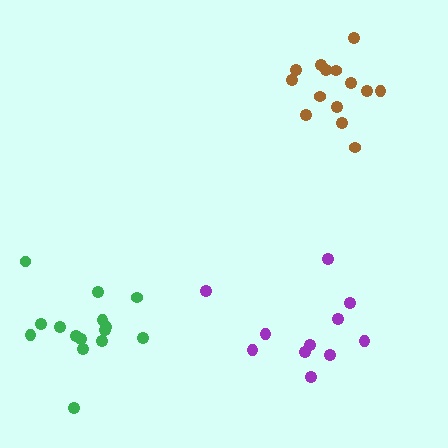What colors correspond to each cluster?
The clusters are colored: brown, purple, green.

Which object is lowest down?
The green cluster is bottommost.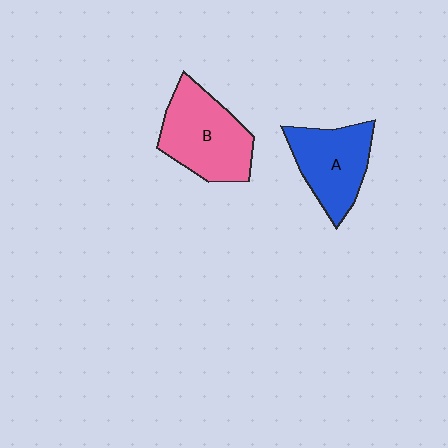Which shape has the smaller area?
Shape A (blue).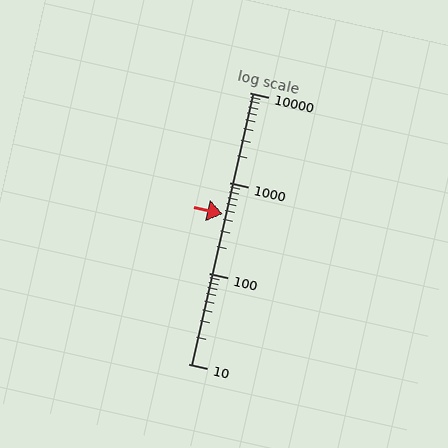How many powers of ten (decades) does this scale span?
The scale spans 3 decades, from 10 to 10000.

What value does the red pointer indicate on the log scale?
The pointer indicates approximately 450.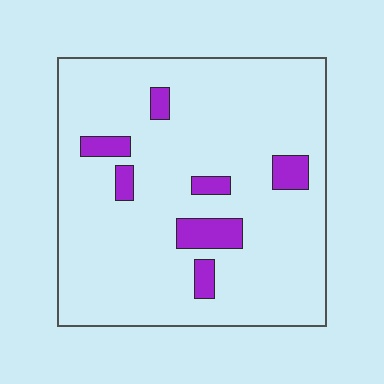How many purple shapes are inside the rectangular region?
7.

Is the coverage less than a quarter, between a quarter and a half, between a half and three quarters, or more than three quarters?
Less than a quarter.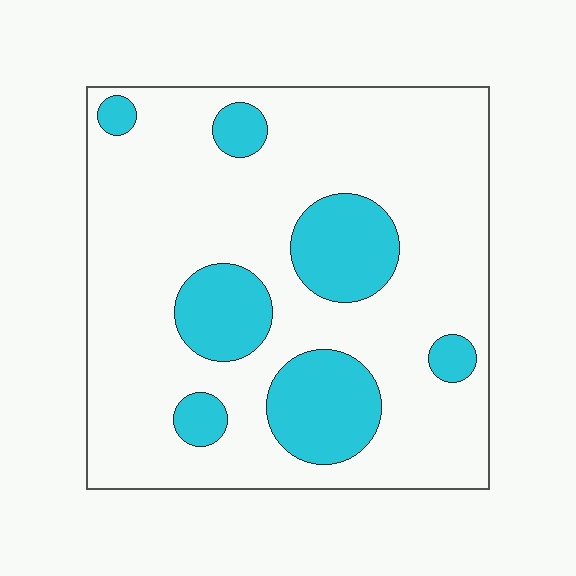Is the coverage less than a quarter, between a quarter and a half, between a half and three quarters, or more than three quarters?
Less than a quarter.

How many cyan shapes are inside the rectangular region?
7.